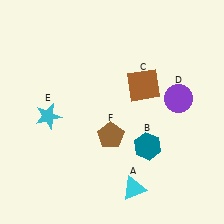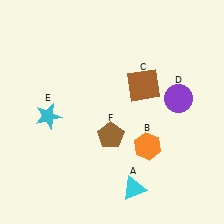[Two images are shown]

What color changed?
The hexagon (B) changed from teal in Image 1 to orange in Image 2.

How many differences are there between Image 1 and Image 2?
There is 1 difference between the two images.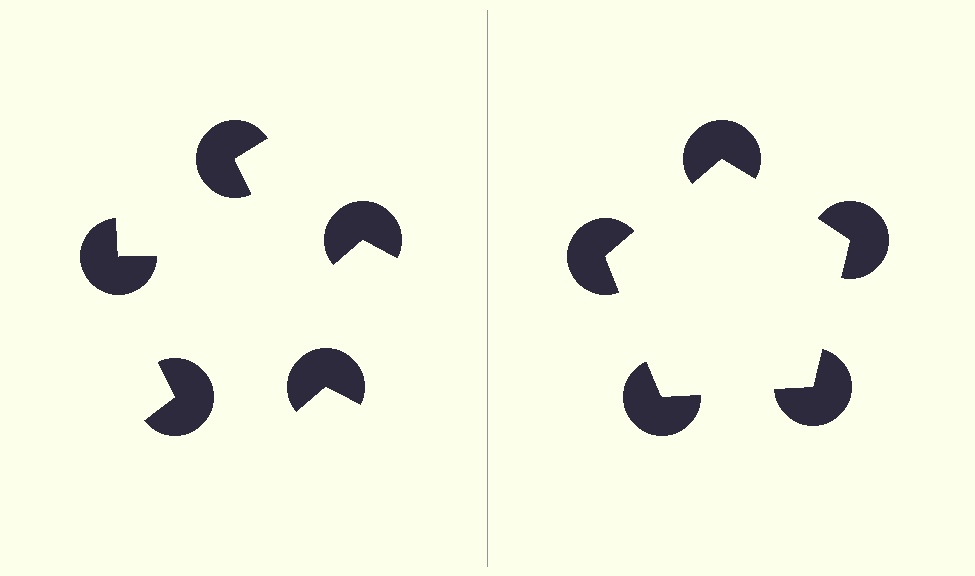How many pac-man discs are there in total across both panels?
10 — 5 on each side.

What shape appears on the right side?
An illusory pentagon.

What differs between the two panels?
The pac-man discs are positioned identically on both sides; only the wedge orientations differ. On the right they align to a pentagon; on the left they are misaligned.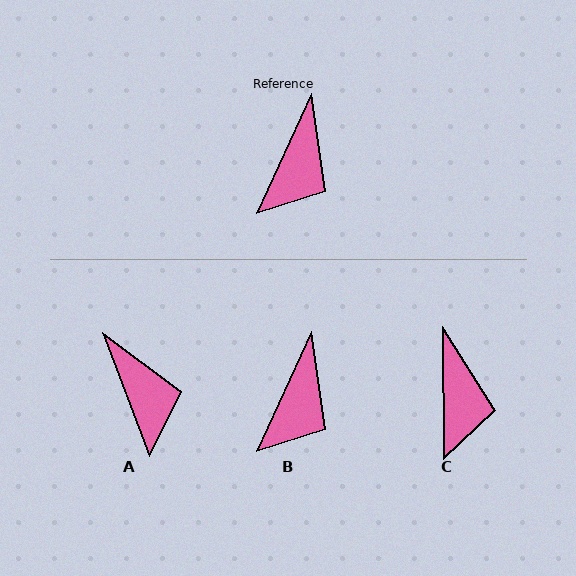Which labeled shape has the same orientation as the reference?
B.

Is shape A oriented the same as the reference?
No, it is off by about 45 degrees.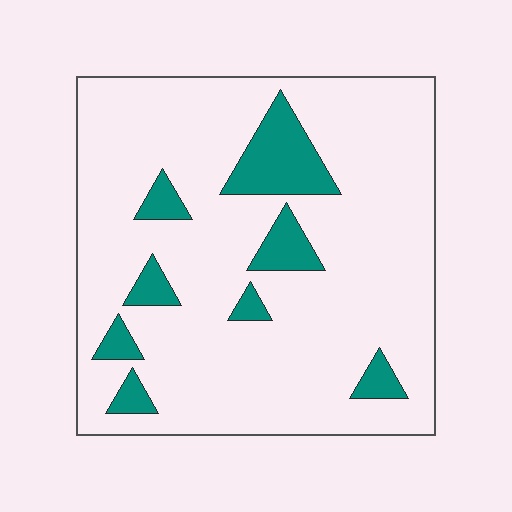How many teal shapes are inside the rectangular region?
8.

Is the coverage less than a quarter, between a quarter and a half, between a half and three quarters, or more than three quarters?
Less than a quarter.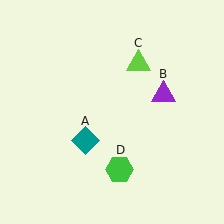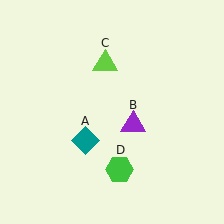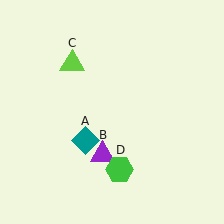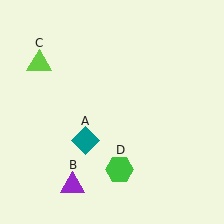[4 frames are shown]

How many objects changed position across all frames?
2 objects changed position: purple triangle (object B), lime triangle (object C).